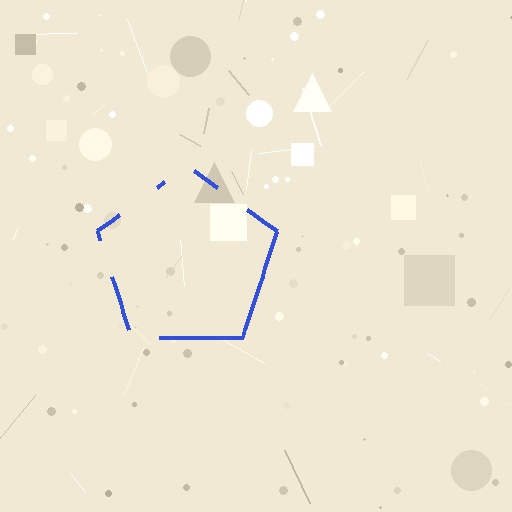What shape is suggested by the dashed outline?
The dashed outline suggests a pentagon.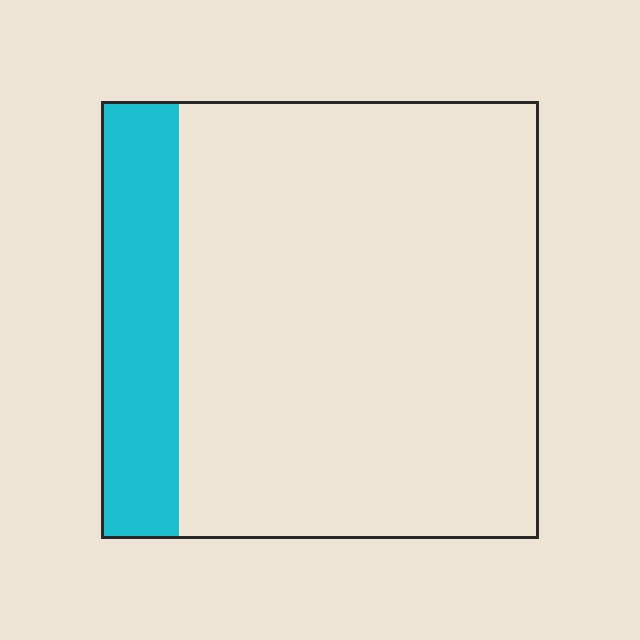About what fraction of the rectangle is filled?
About one sixth (1/6).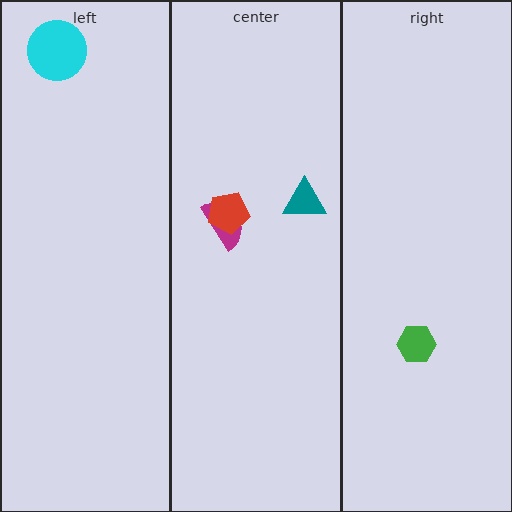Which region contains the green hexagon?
The right region.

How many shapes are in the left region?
1.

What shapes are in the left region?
The cyan circle.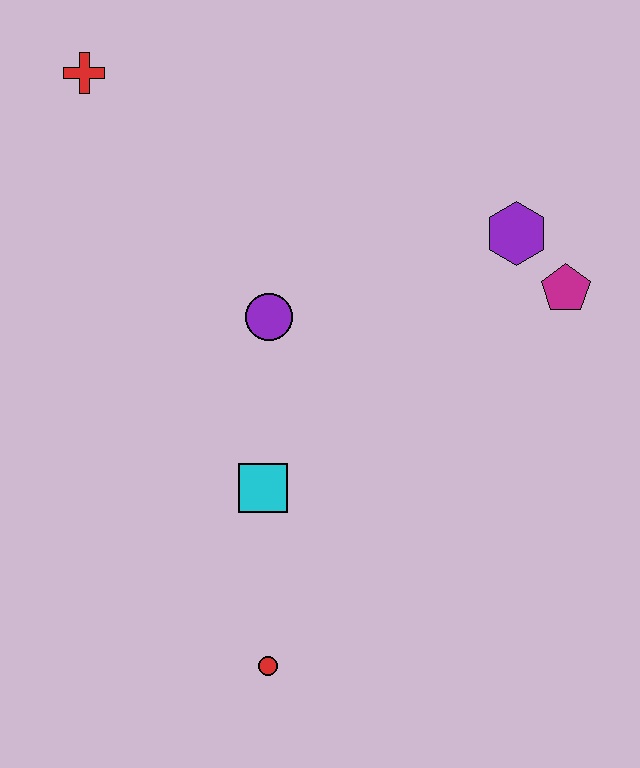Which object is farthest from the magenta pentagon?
The red cross is farthest from the magenta pentagon.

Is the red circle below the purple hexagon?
Yes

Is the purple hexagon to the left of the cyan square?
No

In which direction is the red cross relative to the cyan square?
The red cross is above the cyan square.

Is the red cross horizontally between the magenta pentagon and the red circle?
No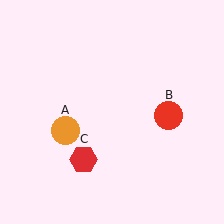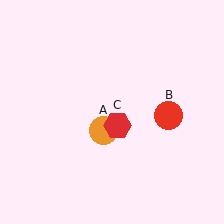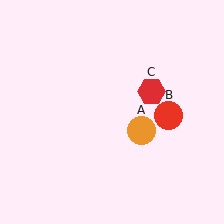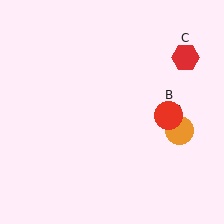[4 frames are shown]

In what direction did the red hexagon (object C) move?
The red hexagon (object C) moved up and to the right.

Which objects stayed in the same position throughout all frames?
Red circle (object B) remained stationary.